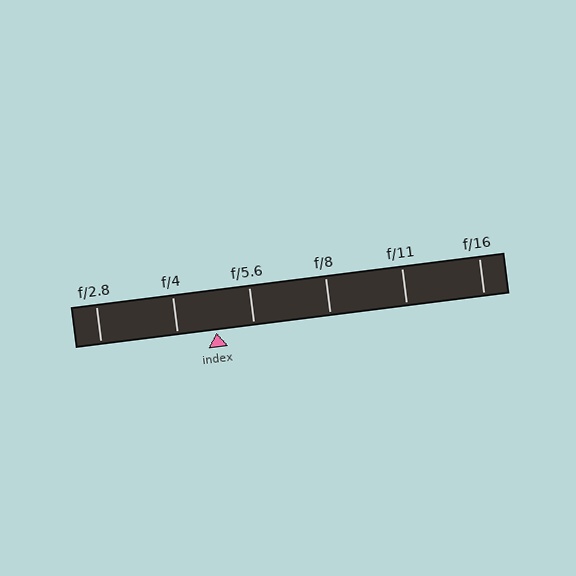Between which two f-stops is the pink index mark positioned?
The index mark is between f/4 and f/5.6.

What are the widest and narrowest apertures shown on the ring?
The widest aperture shown is f/2.8 and the narrowest is f/16.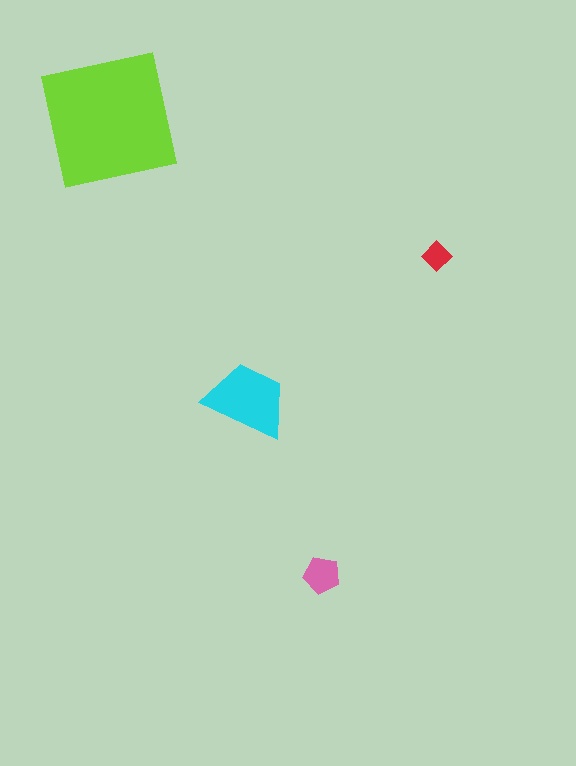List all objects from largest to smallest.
The lime square, the cyan trapezoid, the pink pentagon, the red diamond.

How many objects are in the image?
There are 4 objects in the image.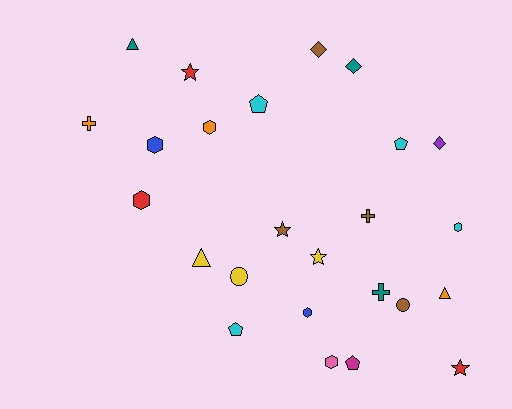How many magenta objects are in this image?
There is 1 magenta object.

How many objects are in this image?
There are 25 objects.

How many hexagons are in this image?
There are 6 hexagons.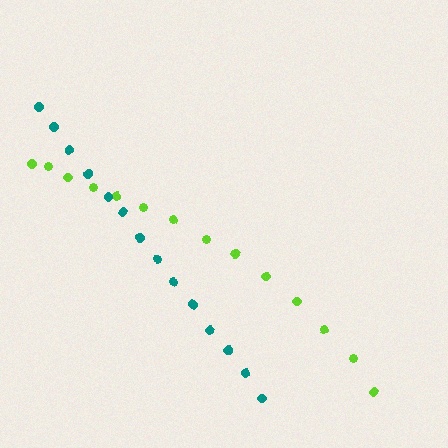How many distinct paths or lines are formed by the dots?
There are 2 distinct paths.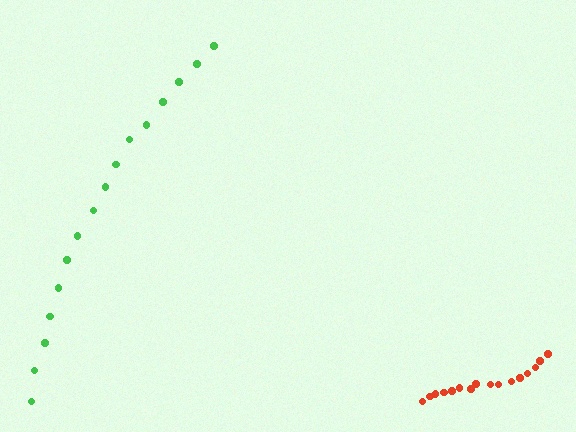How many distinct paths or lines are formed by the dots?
There are 2 distinct paths.